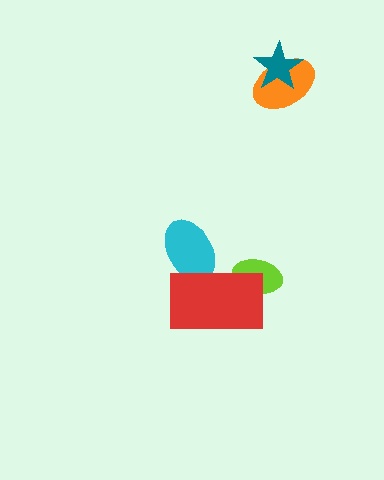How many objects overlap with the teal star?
1 object overlaps with the teal star.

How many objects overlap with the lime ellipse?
1 object overlaps with the lime ellipse.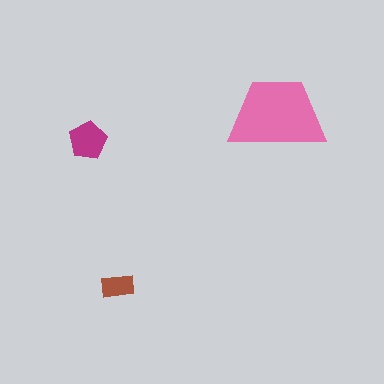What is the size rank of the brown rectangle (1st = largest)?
3rd.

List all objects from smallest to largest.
The brown rectangle, the magenta pentagon, the pink trapezoid.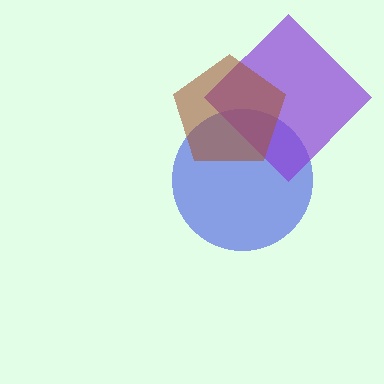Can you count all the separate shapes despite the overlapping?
Yes, there are 3 separate shapes.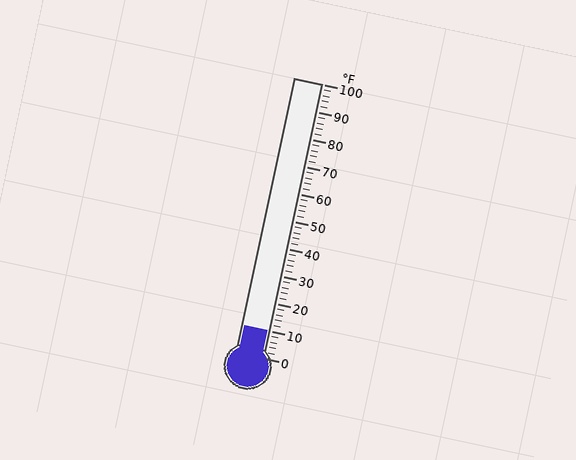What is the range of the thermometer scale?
The thermometer scale ranges from 0°F to 100°F.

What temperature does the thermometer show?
The thermometer shows approximately 10°F.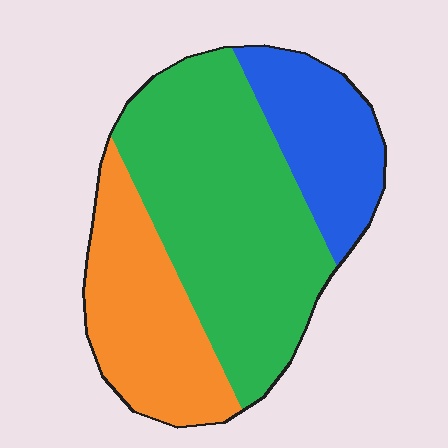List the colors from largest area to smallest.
From largest to smallest: green, orange, blue.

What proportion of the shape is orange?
Orange takes up between a quarter and a half of the shape.